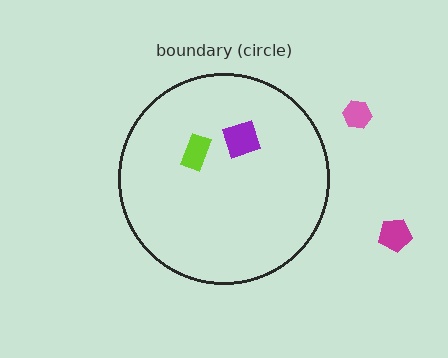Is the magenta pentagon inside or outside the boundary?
Outside.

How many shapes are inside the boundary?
2 inside, 2 outside.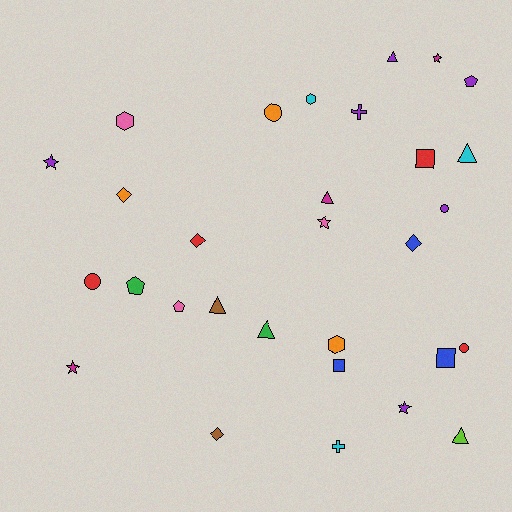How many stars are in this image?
There are 5 stars.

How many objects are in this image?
There are 30 objects.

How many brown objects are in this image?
There are 2 brown objects.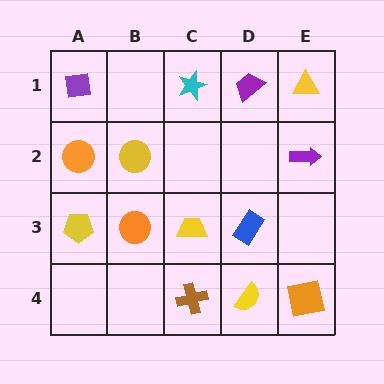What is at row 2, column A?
An orange circle.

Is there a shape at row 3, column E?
No, that cell is empty.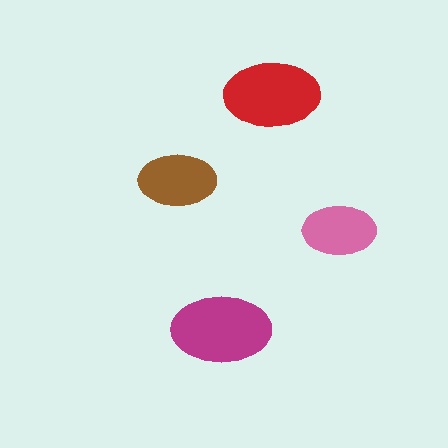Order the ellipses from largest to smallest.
the magenta one, the red one, the brown one, the pink one.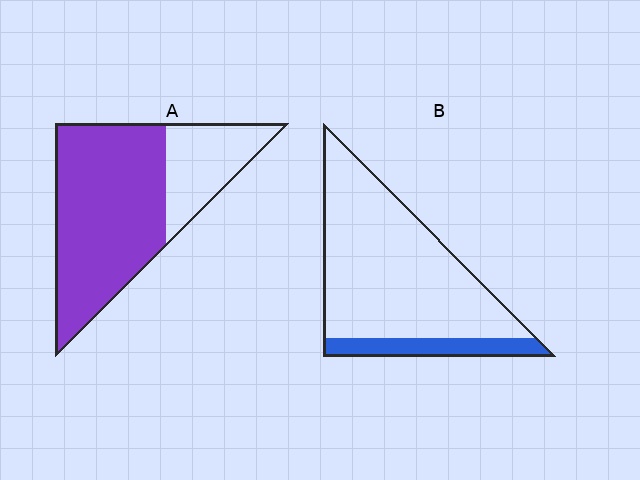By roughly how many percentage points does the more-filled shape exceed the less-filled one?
By roughly 55 percentage points (A over B).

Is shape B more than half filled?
No.